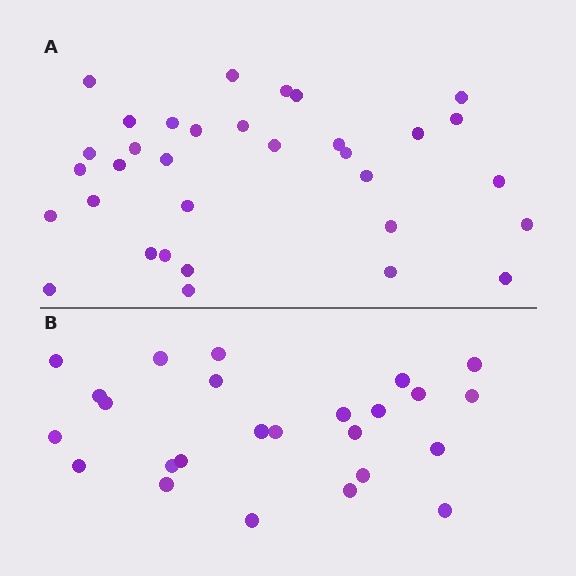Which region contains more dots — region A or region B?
Region A (the top region) has more dots.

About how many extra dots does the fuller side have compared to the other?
Region A has roughly 8 or so more dots than region B.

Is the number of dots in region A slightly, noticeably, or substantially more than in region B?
Region A has noticeably more, but not dramatically so. The ratio is roughly 1.3 to 1.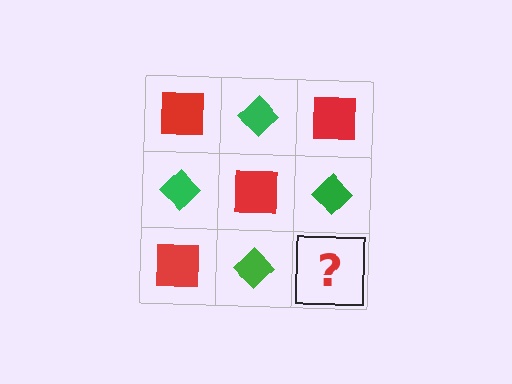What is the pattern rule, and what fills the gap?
The rule is that it alternates red square and green diamond in a checkerboard pattern. The gap should be filled with a red square.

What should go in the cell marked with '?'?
The missing cell should contain a red square.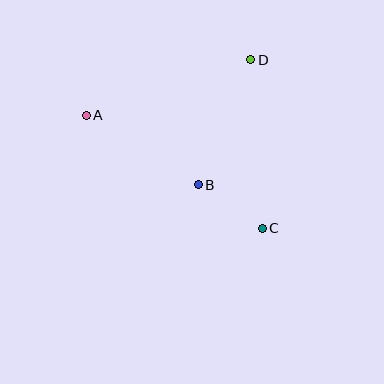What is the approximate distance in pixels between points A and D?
The distance between A and D is approximately 173 pixels.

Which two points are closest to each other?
Points B and C are closest to each other.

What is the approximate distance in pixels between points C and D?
The distance between C and D is approximately 169 pixels.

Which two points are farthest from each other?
Points A and C are farthest from each other.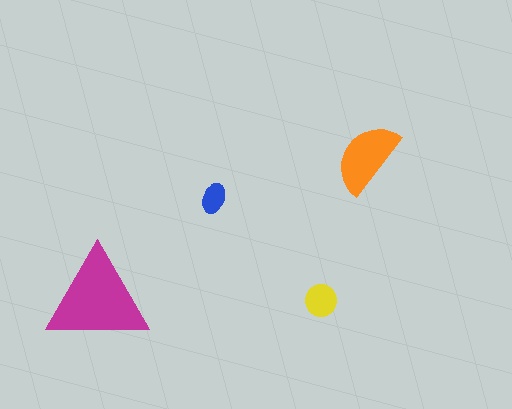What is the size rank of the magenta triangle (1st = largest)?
1st.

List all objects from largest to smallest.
The magenta triangle, the orange semicircle, the yellow circle, the blue ellipse.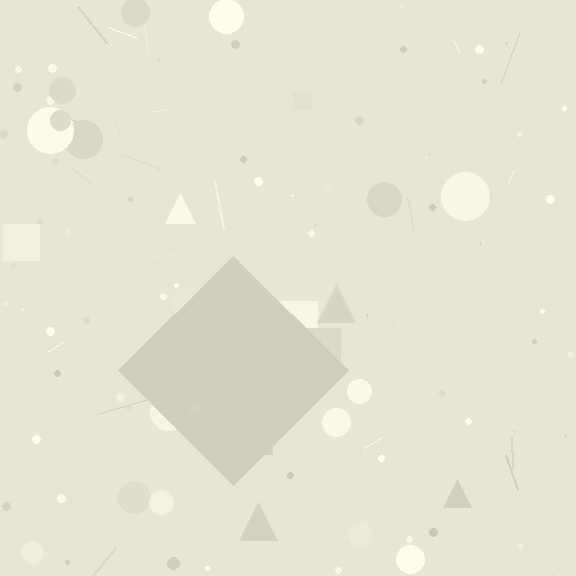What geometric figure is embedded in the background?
A diamond is embedded in the background.